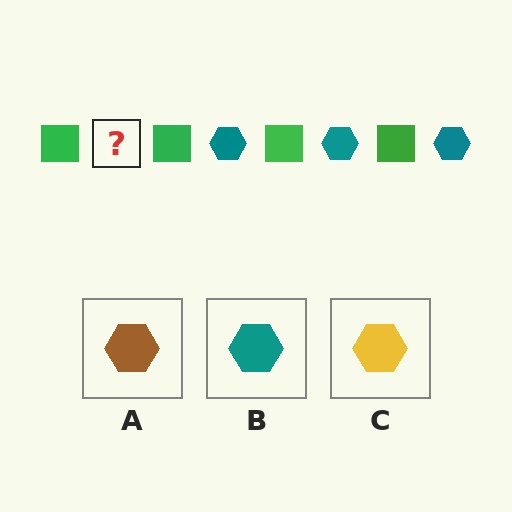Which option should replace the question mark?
Option B.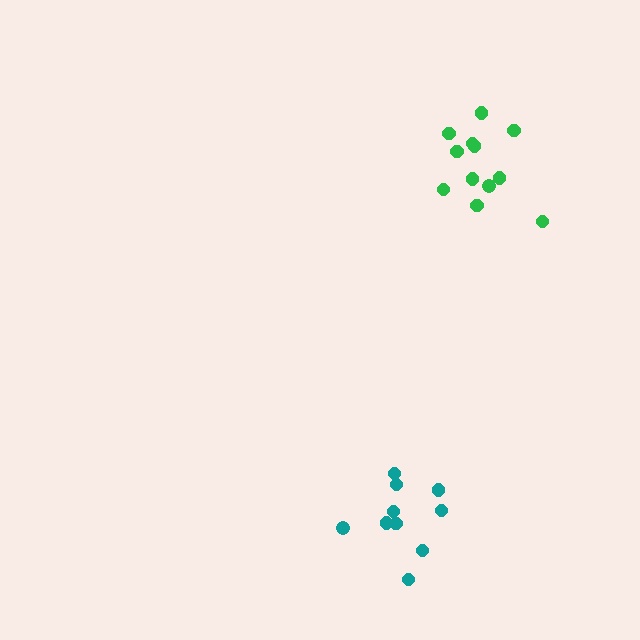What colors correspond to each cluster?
The clusters are colored: green, teal.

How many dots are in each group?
Group 1: 12 dots, Group 2: 10 dots (22 total).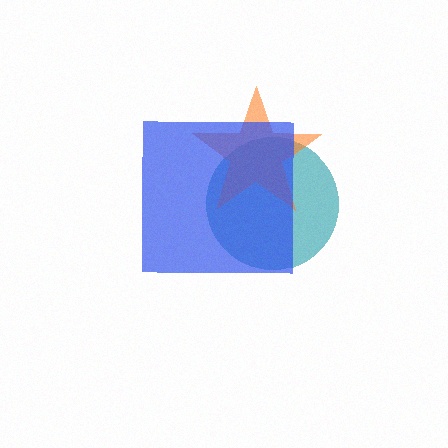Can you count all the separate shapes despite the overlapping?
Yes, there are 3 separate shapes.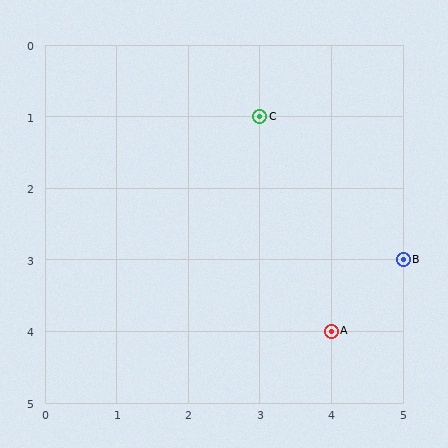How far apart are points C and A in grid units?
Points C and A are 1 column and 3 rows apart (about 3.2 grid units diagonally).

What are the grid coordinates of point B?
Point B is at grid coordinates (5, 3).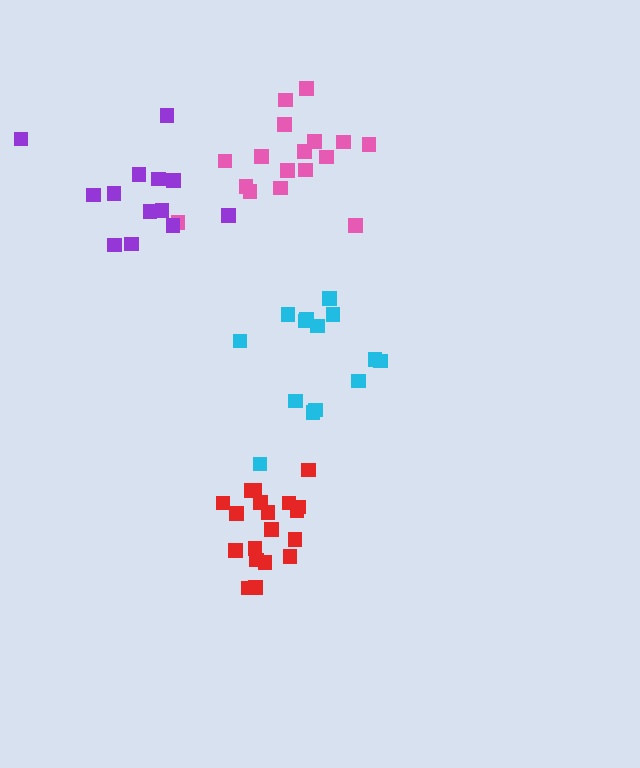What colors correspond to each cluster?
The clusters are colored: pink, cyan, purple, red.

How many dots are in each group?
Group 1: 17 dots, Group 2: 14 dots, Group 3: 13 dots, Group 4: 19 dots (63 total).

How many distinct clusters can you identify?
There are 4 distinct clusters.